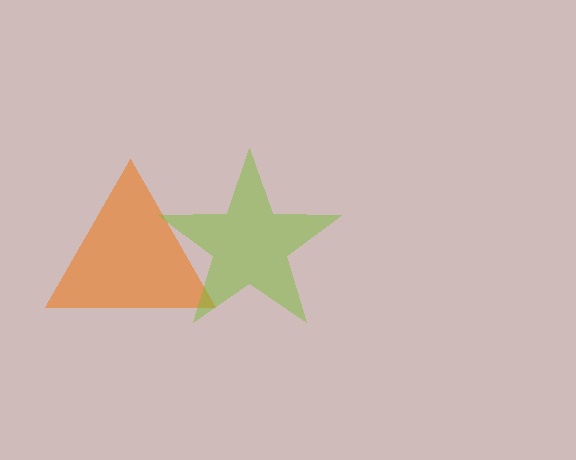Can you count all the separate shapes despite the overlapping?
Yes, there are 2 separate shapes.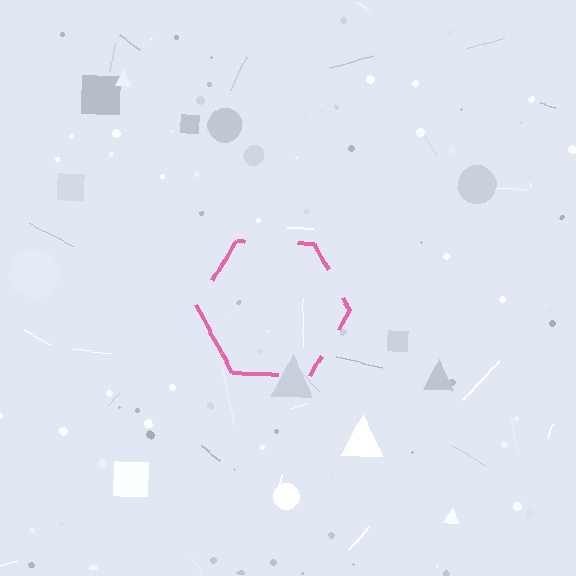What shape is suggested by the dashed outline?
The dashed outline suggests a hexagon.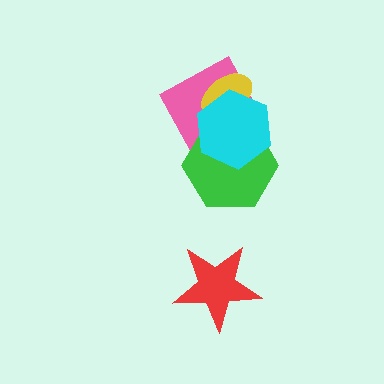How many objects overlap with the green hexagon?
2 objects overlap with the green hexagon.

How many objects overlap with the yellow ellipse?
2 objects overlap with the yellow ellipse.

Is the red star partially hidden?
No, no other shape covers it.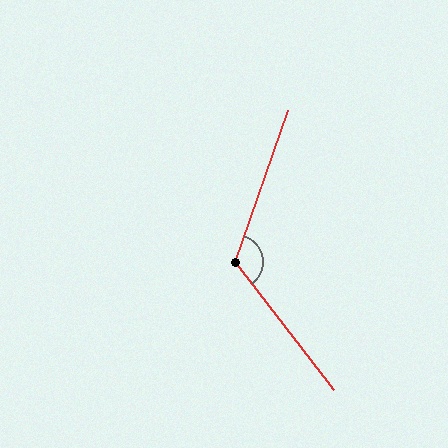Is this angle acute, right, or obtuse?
It is obtuse.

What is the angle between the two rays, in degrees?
Approximately 123 degrees.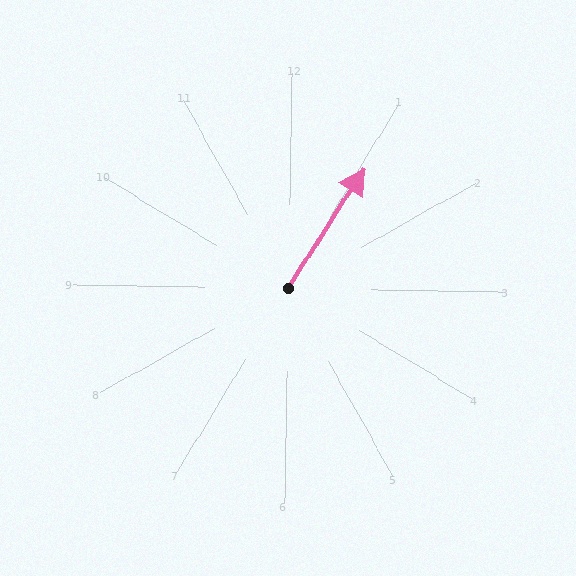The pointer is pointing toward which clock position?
Roughly 1 o'clock.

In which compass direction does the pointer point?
Northeast.